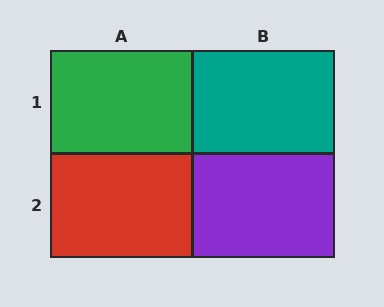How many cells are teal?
1 cell is teal.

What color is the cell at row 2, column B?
Purple.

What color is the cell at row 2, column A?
Red.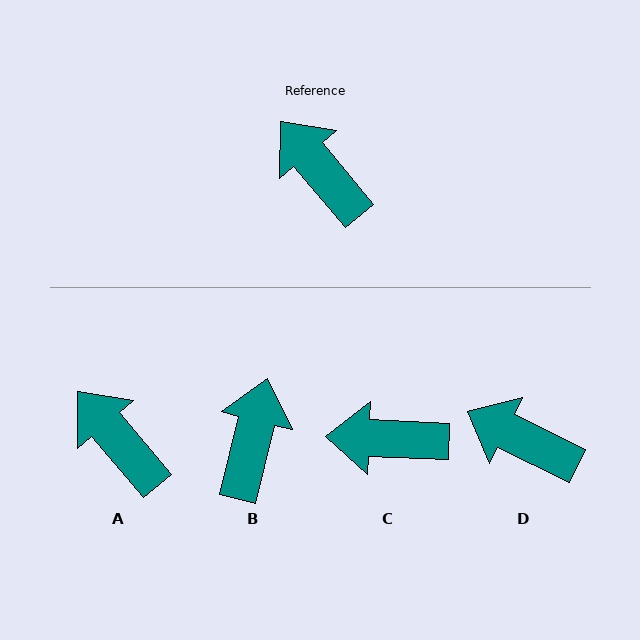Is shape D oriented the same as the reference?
No, it is off by about 24 degrees.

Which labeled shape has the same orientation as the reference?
A.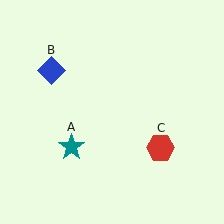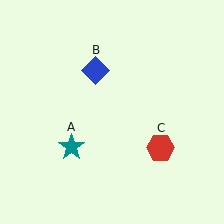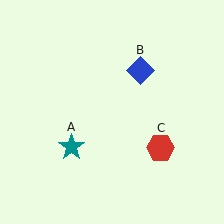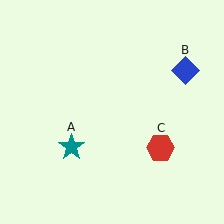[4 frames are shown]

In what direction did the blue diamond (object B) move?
The blue diamond (object B) moved right.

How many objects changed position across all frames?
1 object changed position: blue diamond (object B).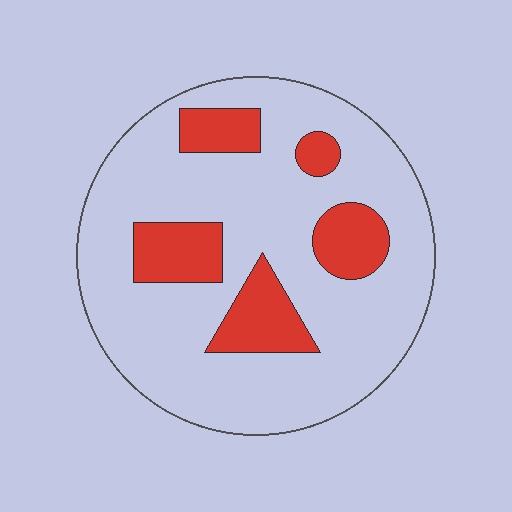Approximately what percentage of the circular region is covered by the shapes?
Approximately 20%.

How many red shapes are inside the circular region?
5.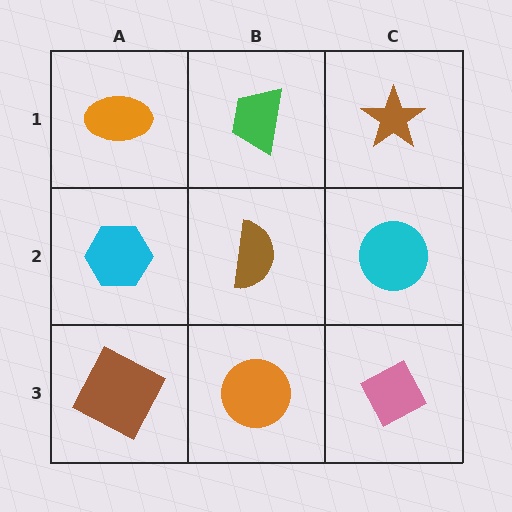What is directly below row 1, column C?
A cyan circle.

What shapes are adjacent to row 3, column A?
A cyan hexagon (row 2, column A), an orange circle (row 3, column B).